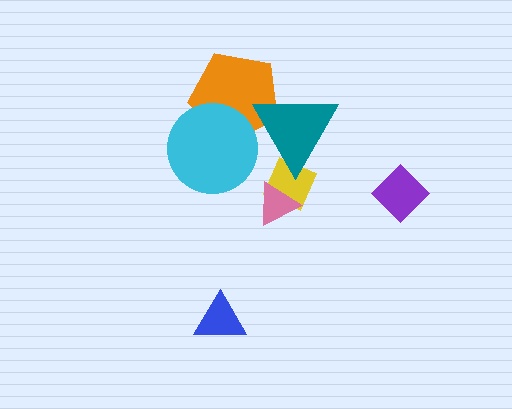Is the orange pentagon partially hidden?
Yes, it is partially covered by another shape.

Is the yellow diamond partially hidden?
Yes, it is partially covered by another shape.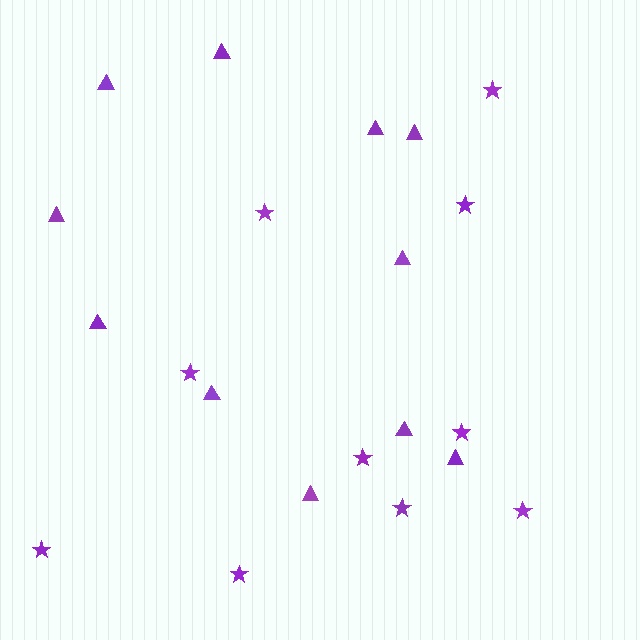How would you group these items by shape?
There are 2 groups: one group of stars (10) and one group of triangles (11).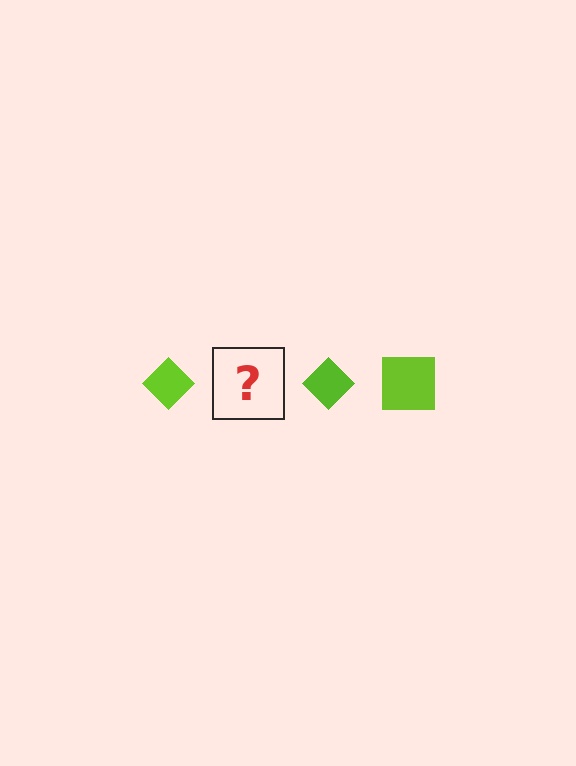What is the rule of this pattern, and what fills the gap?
The rule is that the pattern cycles through diamond, square shapes in lime. The gap should be filled with a lime square.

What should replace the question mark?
The question mark should be replaced with a lime square.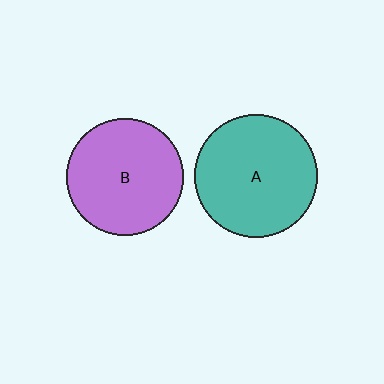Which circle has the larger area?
Circle A (teal).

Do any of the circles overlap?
No, none of the circles overlap.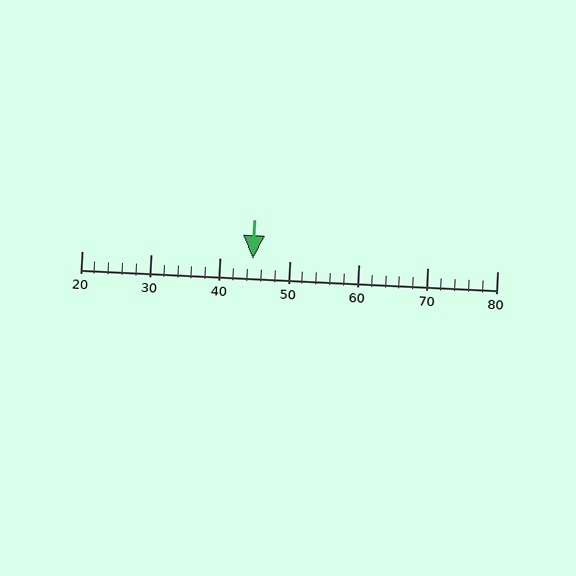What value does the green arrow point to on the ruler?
The green arrow points to approximately 45.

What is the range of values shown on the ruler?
The ruler shows values from 20 to 80.